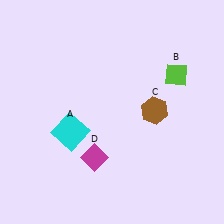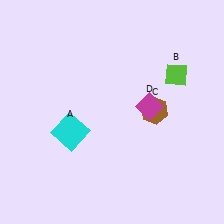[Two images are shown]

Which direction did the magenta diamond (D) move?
The magenta diamond (D) moved right.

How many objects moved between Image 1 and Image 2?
1 object moved between the two images.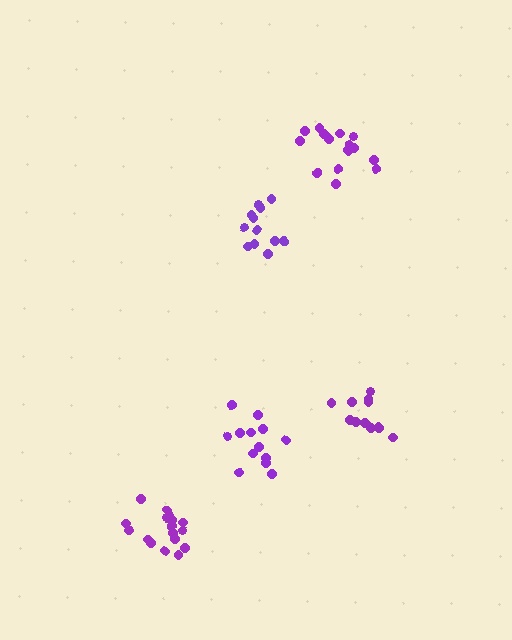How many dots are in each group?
Group 1: 13 dots, Group 2: 13 dots, Group 3: 17 dots, Group 4: 13 dots, Group 5: 17 dots (73 total).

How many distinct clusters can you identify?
There are 5 distinct clusters.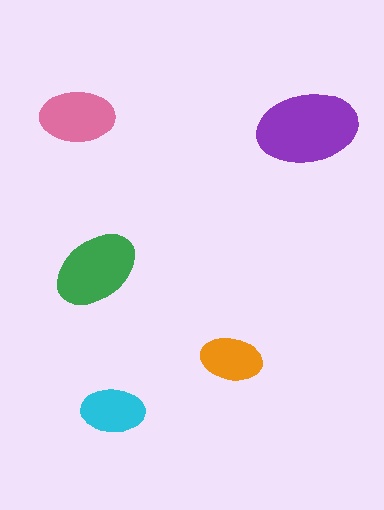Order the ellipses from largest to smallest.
the purple one, the green one, the pink one, the cyan one, the orange one.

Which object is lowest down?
The cyan ellipse is bottommost.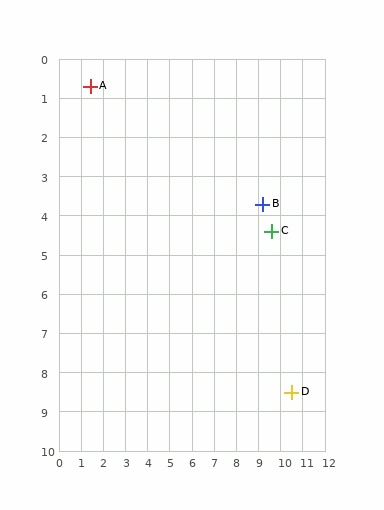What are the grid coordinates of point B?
Point B is at approximately (9.2, 3.7).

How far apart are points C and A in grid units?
Points C and A are about 9.0 grid units apart.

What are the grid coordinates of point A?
Point A is at approximately (1.4, 0.7).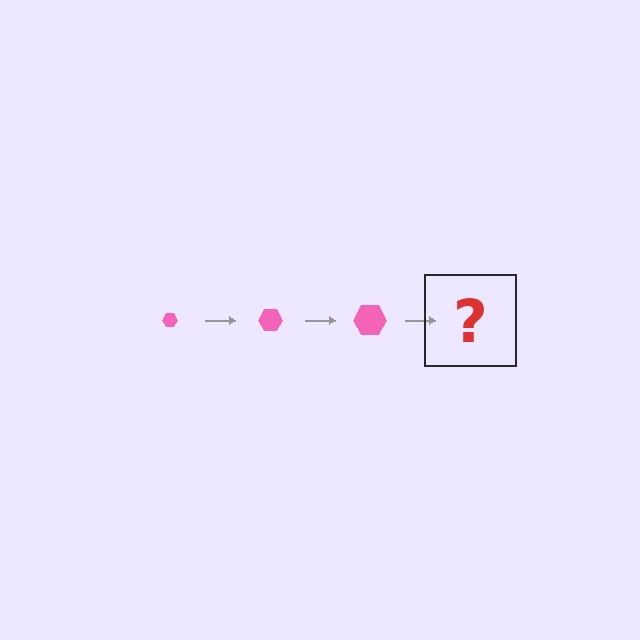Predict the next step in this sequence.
The next step is a pink hexagon, larger than the previous one.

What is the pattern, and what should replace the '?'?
The pattern is that the hexagon gets progressively larger each step. The '?' should be a pink hexagon, larger than the previous one.